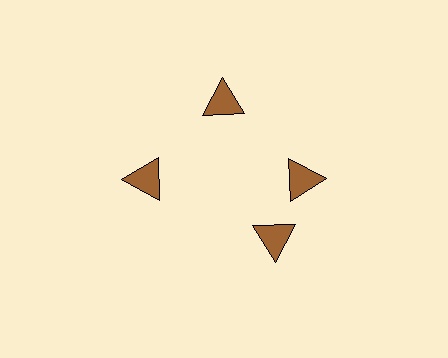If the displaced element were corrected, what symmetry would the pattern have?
It would have 4-fold rotational symmetry — the pattern would map onto itself every 90 degrees.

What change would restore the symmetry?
The symmetry would be restored by rotating it back into even spacing with its neighbors so that all 4 triangles sit at equal angles and equal distance from the center.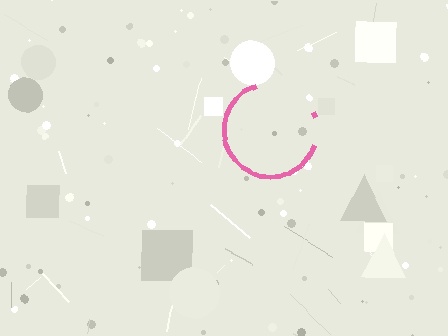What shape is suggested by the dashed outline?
The dashed outline suggests a circle.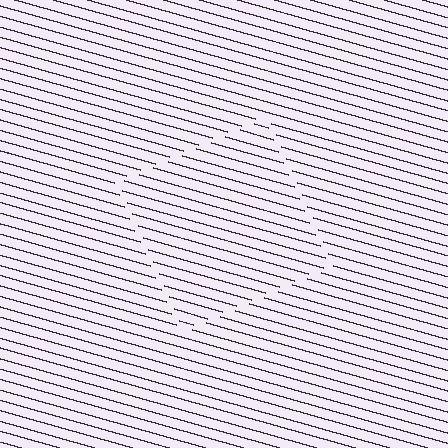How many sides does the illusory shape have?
4 sides — the line-ends trace a square.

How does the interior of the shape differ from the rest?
The interior of the shape contains the same grating, shifted by half a period — the contour is defined by the phase discontinuity where line-ends from the inner and outer gratings abut.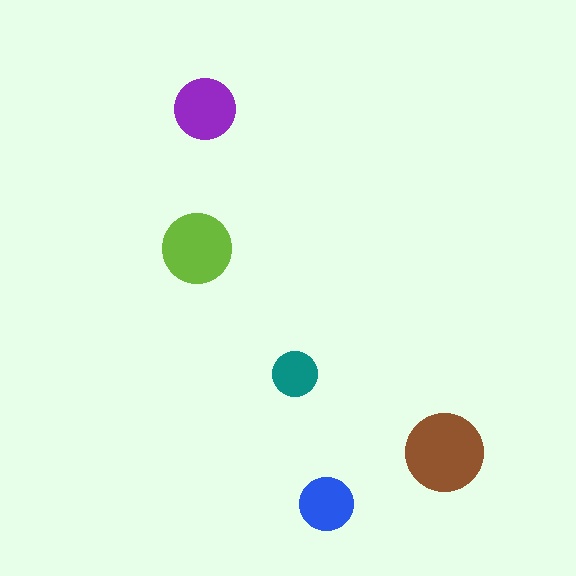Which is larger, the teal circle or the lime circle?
The lime one.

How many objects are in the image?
There are 5 objects in the image.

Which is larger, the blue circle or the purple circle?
The purple one.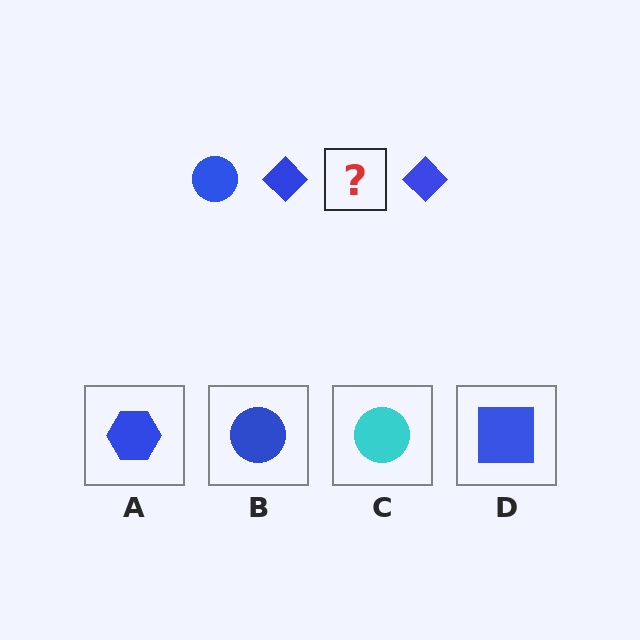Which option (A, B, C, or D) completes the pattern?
B.